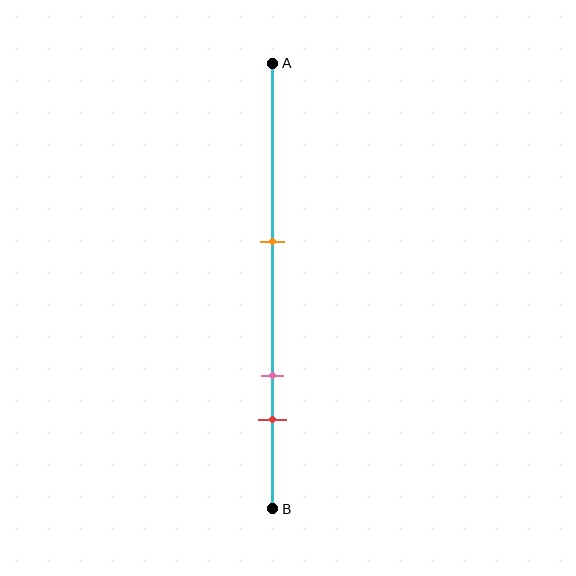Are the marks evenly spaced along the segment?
No, the marks are not evenly spaced.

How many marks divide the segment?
There are 3 marks dividing the segment.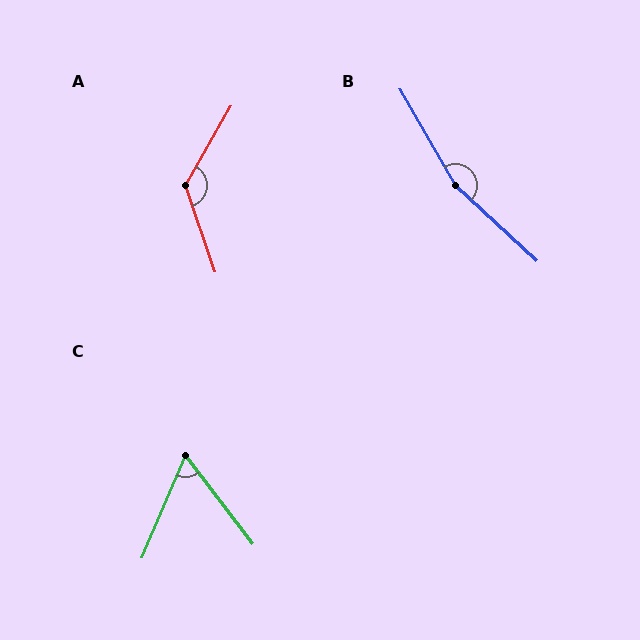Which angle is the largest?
B, at approximately 163 degrees.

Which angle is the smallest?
C, at approximately 61 degrees.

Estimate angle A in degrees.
Approximately 131 degrees.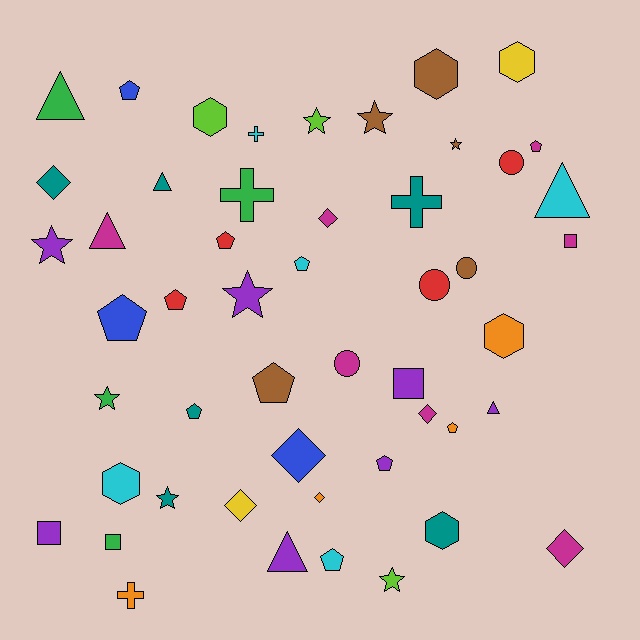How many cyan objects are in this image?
There are 5 cyan objects.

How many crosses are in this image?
There are 4 crosses.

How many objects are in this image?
There are 50 objects.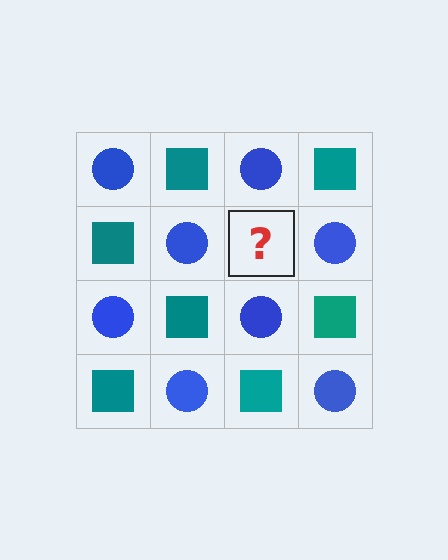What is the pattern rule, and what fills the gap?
The rule is that it alternates blue circle and teal square in a checkerboard pattern. The gap should be filled with a teal square.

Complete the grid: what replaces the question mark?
The question mark should be replaced with a teal square.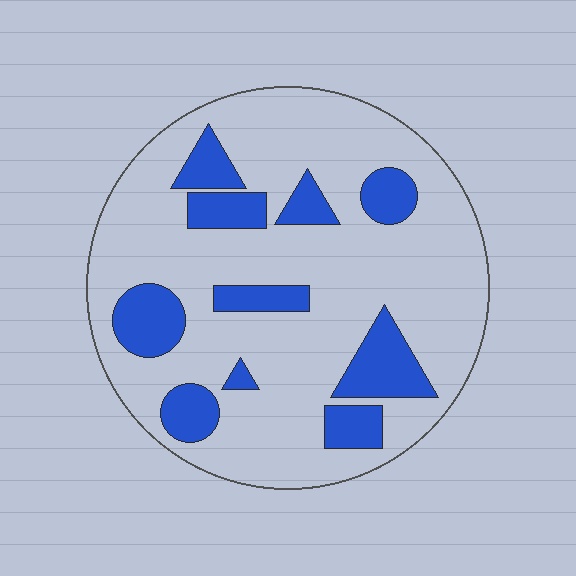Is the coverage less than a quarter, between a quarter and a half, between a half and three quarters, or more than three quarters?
Less than a quarter.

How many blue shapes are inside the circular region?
10.